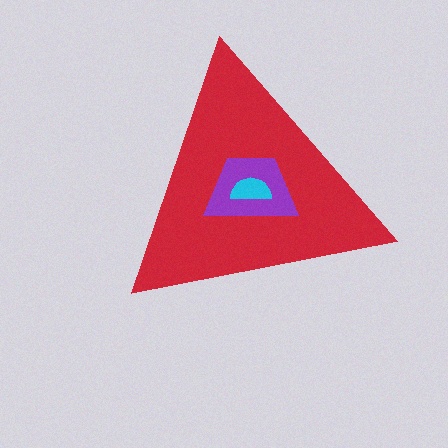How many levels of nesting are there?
3.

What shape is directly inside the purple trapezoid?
The cyan semicircle.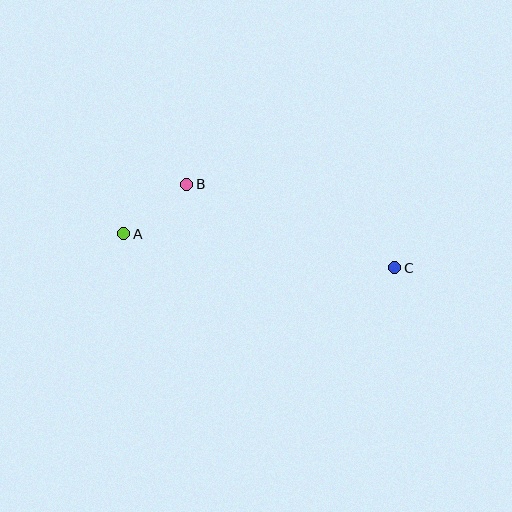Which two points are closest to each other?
Points A and B are closest to each other.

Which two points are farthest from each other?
Points A and C are farthest from each other.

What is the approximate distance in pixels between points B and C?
The distance between B and C is approximately 224 pixels.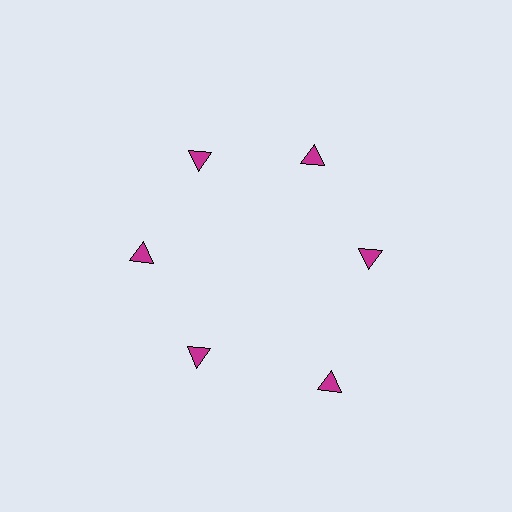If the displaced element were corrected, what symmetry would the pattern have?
It would have 6-fold rotational symmetry — the pattern would map onto itself every 60 degrees.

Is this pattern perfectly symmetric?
No. The 6 magenta triangles are arranged in a ring, but one element near the 5 o'clock position is pushed outward from the center, breaking the 6-fold rotational symmetry.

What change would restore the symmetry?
The symmetry would be restored by moving it inward, back onto the ring so that all 6 triangles sit at equal angles and equal distance from the center.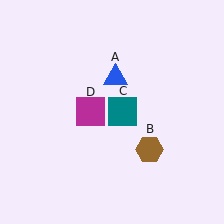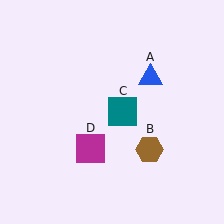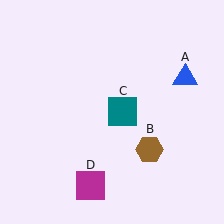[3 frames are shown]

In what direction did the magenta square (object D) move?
The magenta square (object D) moved down.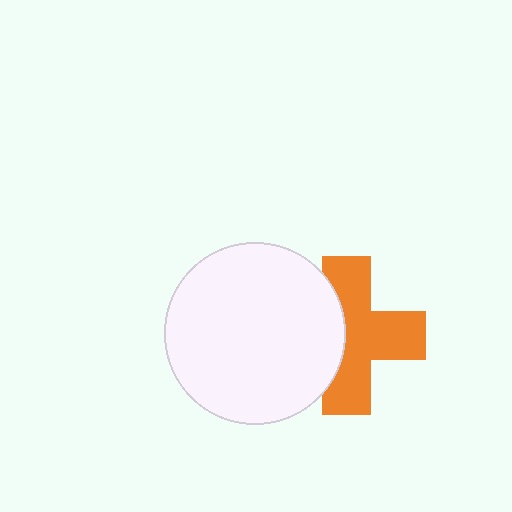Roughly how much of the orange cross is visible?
About half of it is visible (roughly 65%).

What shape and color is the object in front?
The object in front is a white circle.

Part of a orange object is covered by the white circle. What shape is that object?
It is a cross.